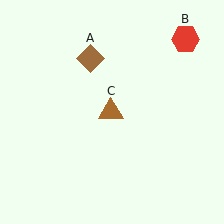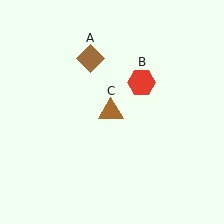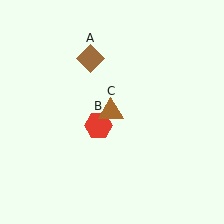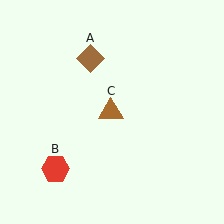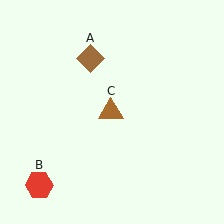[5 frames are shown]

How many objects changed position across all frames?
1 object changed position: red hexagon (object B).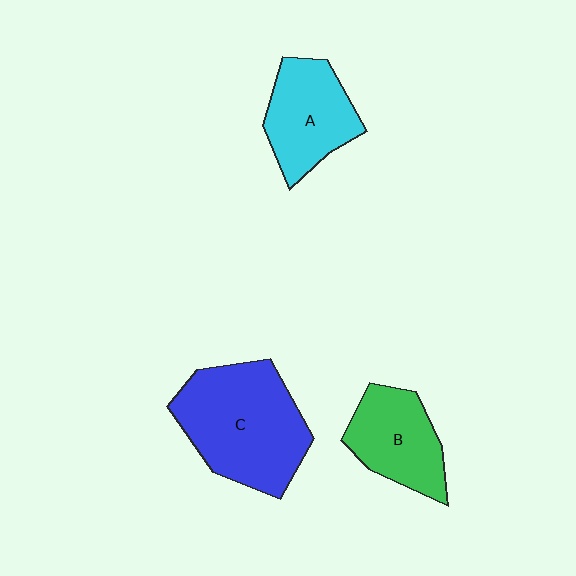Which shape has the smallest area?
Shape B (green).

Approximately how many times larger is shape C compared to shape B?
Approximately 1.7 times.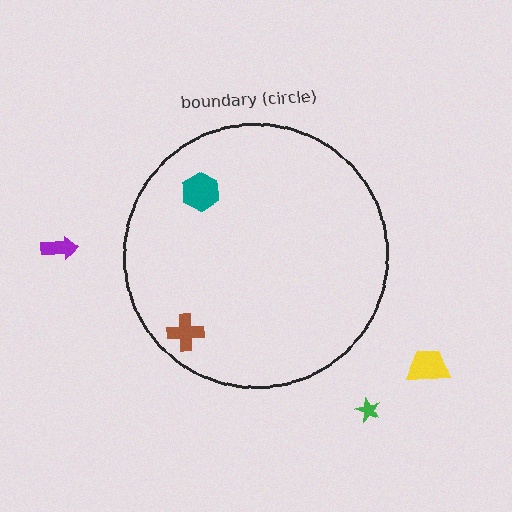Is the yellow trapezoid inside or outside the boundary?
Outside.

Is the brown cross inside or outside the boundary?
Inside.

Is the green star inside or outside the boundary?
Outside.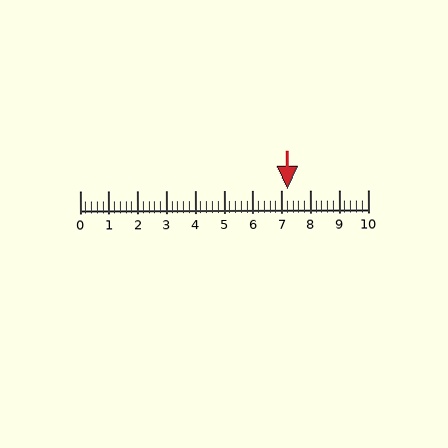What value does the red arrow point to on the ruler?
The red arrow points to approximately 7.2.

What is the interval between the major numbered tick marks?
The major tick marks are spaced 1 units apart.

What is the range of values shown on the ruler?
The ruler shows values from 0 to 10.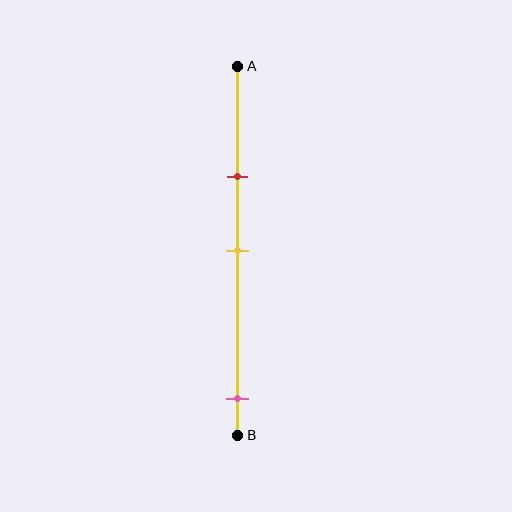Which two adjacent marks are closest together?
The red and yellow marks are the closest adjacent pair.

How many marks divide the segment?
There are 3 marks dividing the segment.